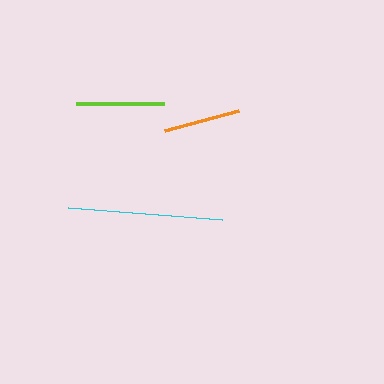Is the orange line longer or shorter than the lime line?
The lime line is longer than the orange line.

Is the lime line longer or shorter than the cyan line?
The cyan line is longer than the lime line.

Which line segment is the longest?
The cyan line is the longest at approximately 155 pixels.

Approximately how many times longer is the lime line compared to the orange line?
The lime line is approximately 1.1 times the length of the orange line.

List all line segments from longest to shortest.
From longest to shortest: cyan, lime, orange.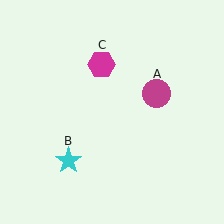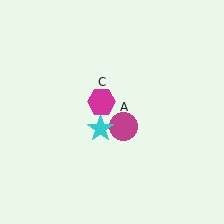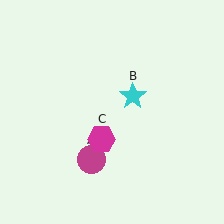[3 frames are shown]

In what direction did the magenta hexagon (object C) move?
The magenta hexagon (object C) moved down.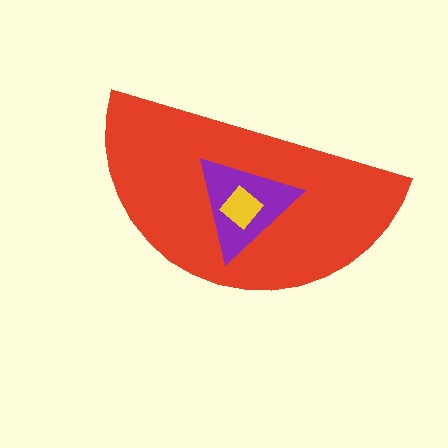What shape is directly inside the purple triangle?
The yellow diamond.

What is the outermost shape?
The red semicircle.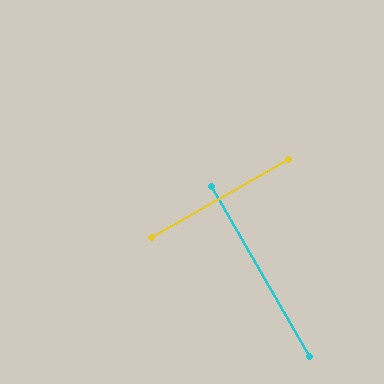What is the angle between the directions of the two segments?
Approximately 89 degrees.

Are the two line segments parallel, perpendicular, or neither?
Perpendicular — they meet at approximately 89°.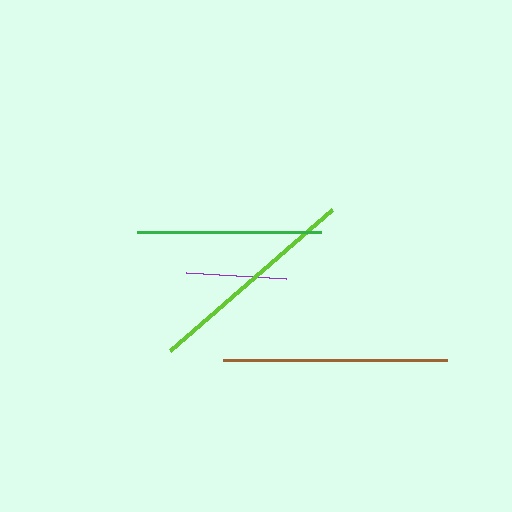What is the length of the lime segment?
The lime segment is approximately 215 pixels long.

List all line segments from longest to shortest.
From longest to shortest: brown, lime, green, purple.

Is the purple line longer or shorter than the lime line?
The lime line is longer than the purple line.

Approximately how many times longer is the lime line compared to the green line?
The lime line is approximately 1.2 times the length of the green line.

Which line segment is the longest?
The brown line is the longest at approximately 225 pixels.